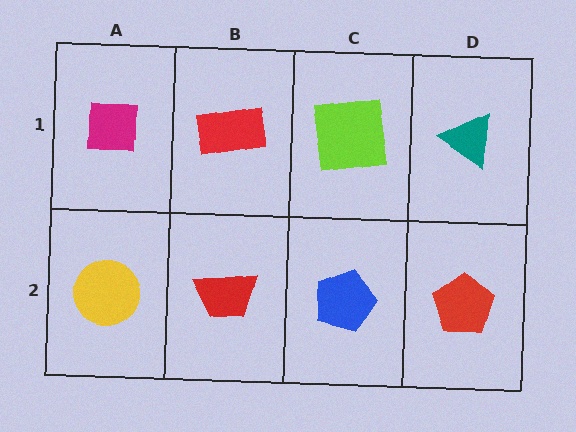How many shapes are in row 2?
4 shapes.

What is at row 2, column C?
A blue pentagon.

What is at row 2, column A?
A yellow circle.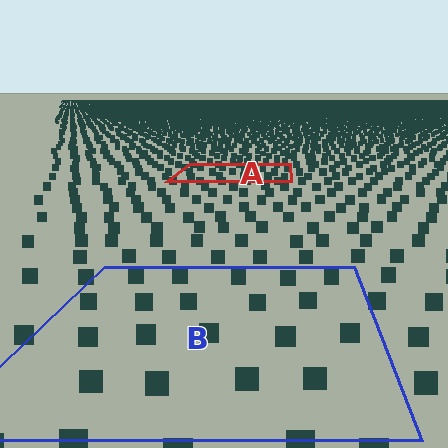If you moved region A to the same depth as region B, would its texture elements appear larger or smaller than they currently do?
They would appear larger. At a closer depth, the same texture elements are projected at a bigger on-screen size.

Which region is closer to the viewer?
Region B is closer. The texture elements there are larger and more spread out.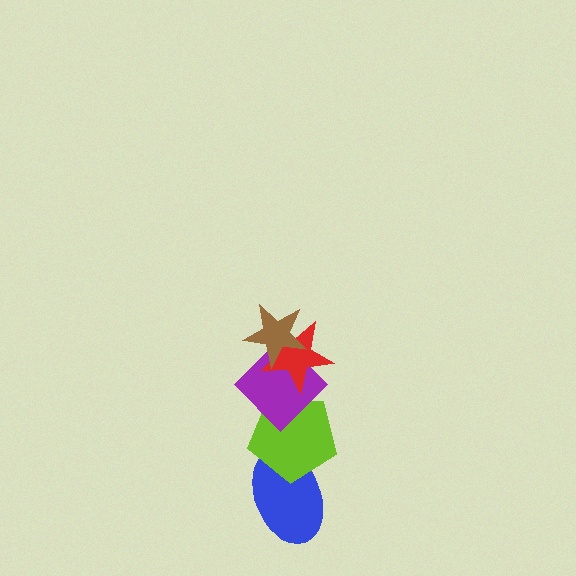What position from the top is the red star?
The red star is 2nd from the top.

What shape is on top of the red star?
The brown star is on top of the red star.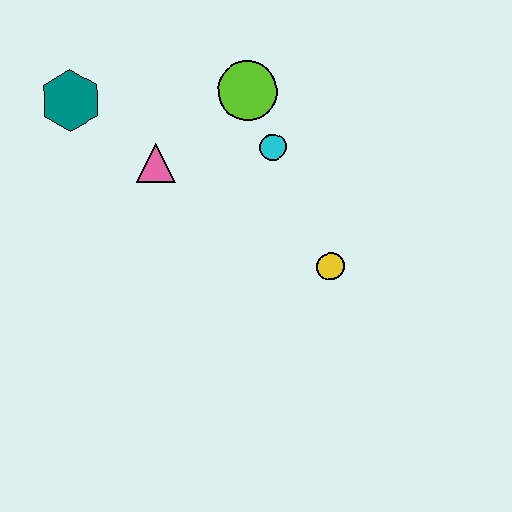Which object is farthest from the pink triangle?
The yellow circle is farthest from the pink triangle.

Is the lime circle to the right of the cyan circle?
No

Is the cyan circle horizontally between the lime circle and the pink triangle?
No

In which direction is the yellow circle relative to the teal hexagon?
The yellow circle is to the right of the teal hexagon.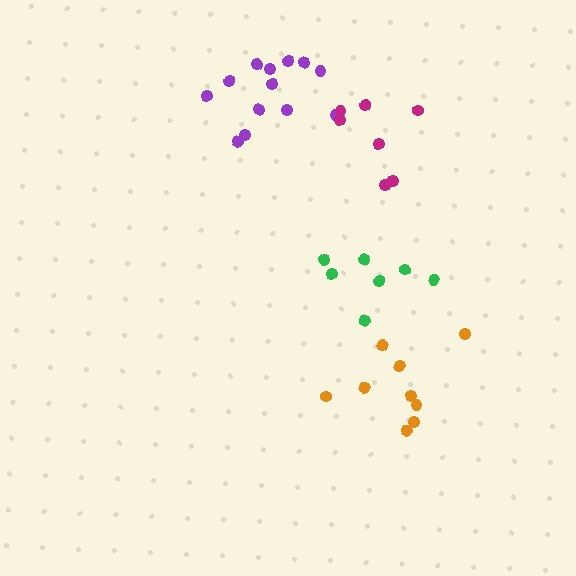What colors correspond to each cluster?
The clusters are colored: purple, green, orange, magenta.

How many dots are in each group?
Group 1: 13 dots, Group 2: 7 dots, Group 3: 9 dots, Group 4: 7 dots (36 total).